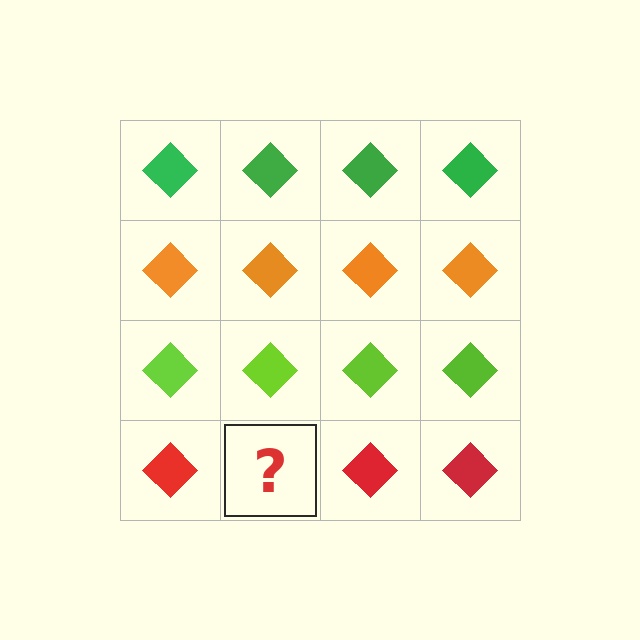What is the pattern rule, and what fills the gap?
The rule is that each row has a consistent color. The gap should be filled with a red diamond.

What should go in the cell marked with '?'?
The missing cell should contain a red diamond.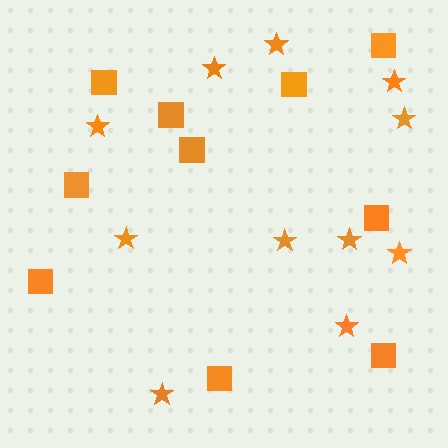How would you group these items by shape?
There are 2 groups: one group of squares (10) and one group of stars (11).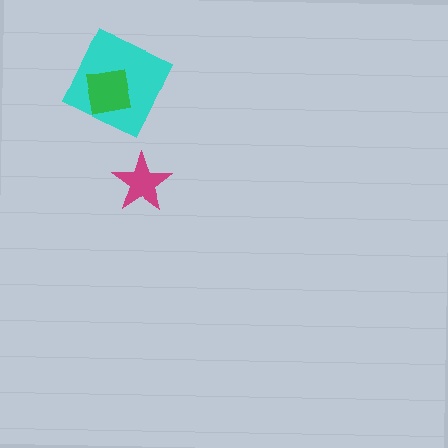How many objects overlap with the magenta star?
0 objects overlap with the magenta star.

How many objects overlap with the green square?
1 object overlaps with the green square.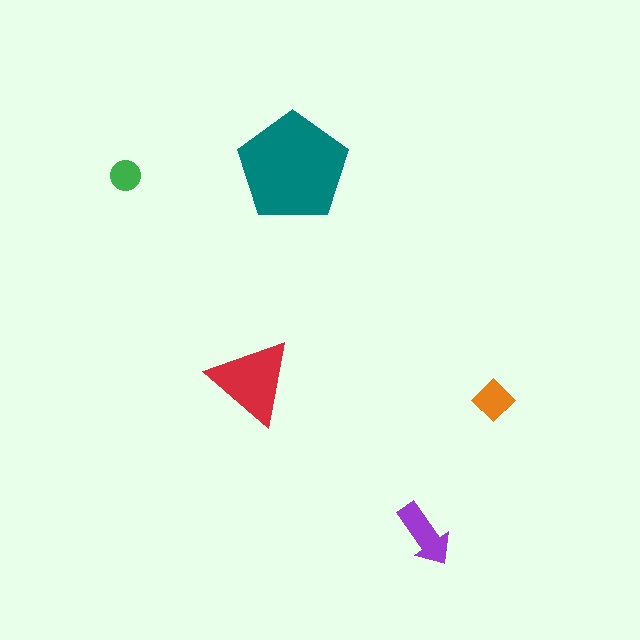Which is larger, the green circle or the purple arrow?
The purple arrow.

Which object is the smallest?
The green circle.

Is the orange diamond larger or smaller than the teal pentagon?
Smaller.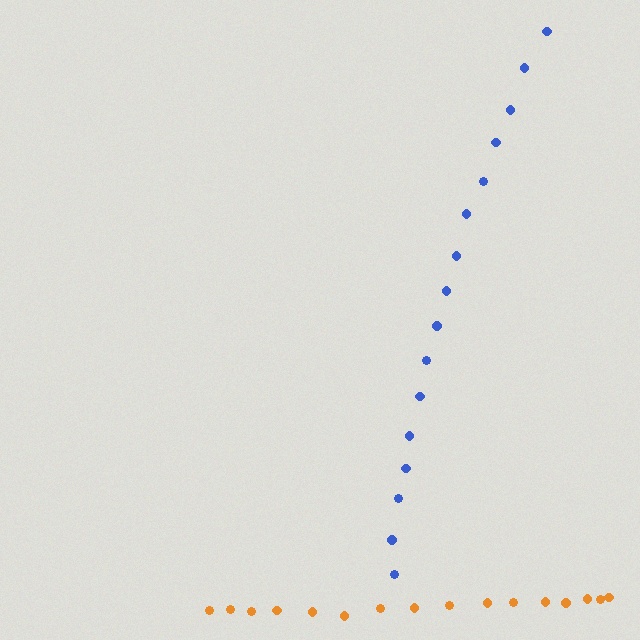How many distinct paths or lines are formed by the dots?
There are 2 distinct paths.